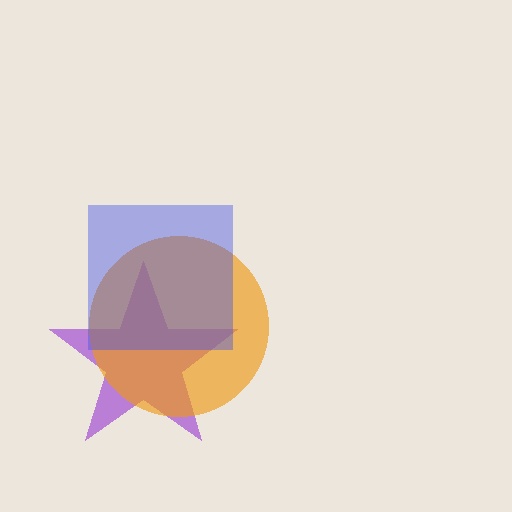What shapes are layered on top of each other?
The layered shapes are: a purple star, an orange circle, a blue square.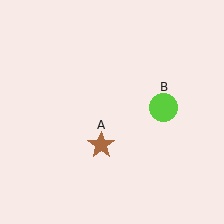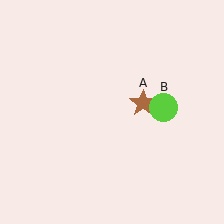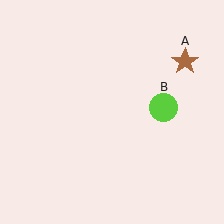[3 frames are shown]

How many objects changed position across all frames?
1 object changed position: brown star (object A).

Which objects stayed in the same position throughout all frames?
Lime circle (object B) remained stationary.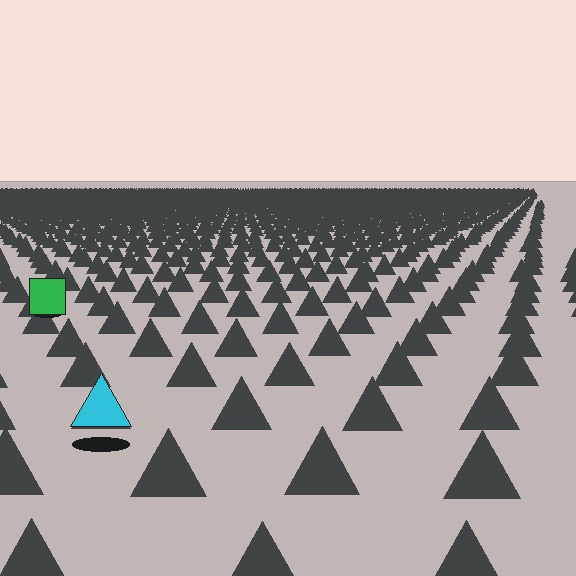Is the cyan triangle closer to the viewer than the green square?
Yes. The cyan triangle is closer — you can tell from the texture gradient: the ground texture is coarser near it.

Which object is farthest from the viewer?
The green square is farthest from the viewer. It appears smaller and the ground texture around it is denser.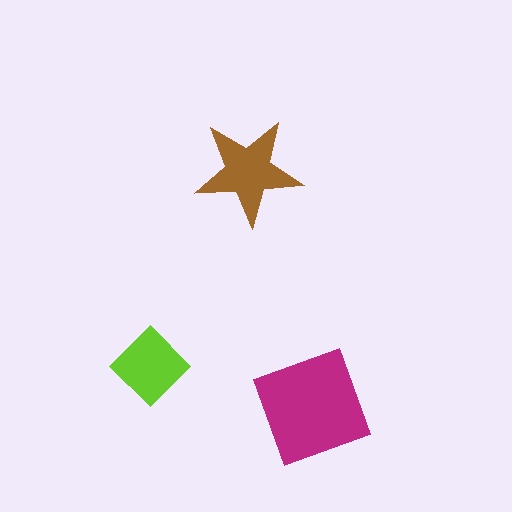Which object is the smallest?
The lime diamond.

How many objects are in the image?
There are 3 objects in the image.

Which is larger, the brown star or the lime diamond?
The brown star.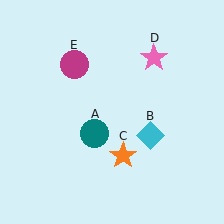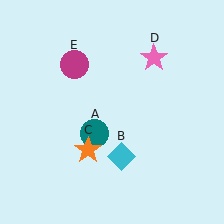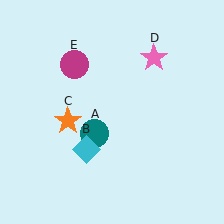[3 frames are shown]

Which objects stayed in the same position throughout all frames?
Teal circle (object A) and pink star (object D) and magenta circle (object E) remained stationary.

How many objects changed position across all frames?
2 objects changed position: cyan diamond (object B), orange star (object C).